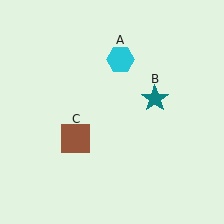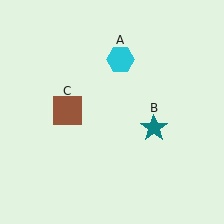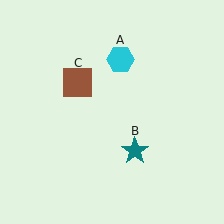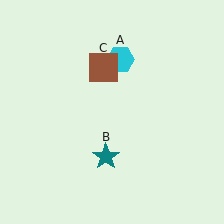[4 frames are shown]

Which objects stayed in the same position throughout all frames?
Cyan hexagon (object A) remained stationary.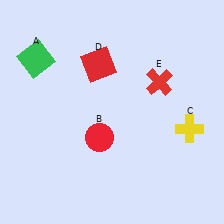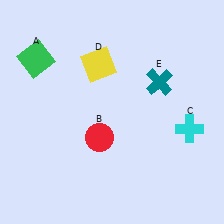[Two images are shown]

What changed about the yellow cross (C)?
In Image 1, C is yellow. In Image 2, it changed to cyan.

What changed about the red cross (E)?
In Image 1, E is red. In Image 2, it changed to teal.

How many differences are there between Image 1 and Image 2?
There are 3 differences between the two images.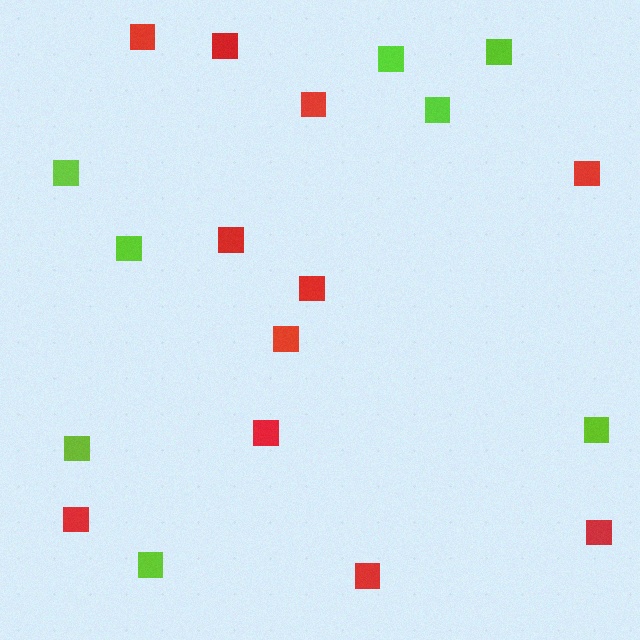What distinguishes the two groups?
There are 2 groups: one group of red squares (11) and one group of lime squares (8).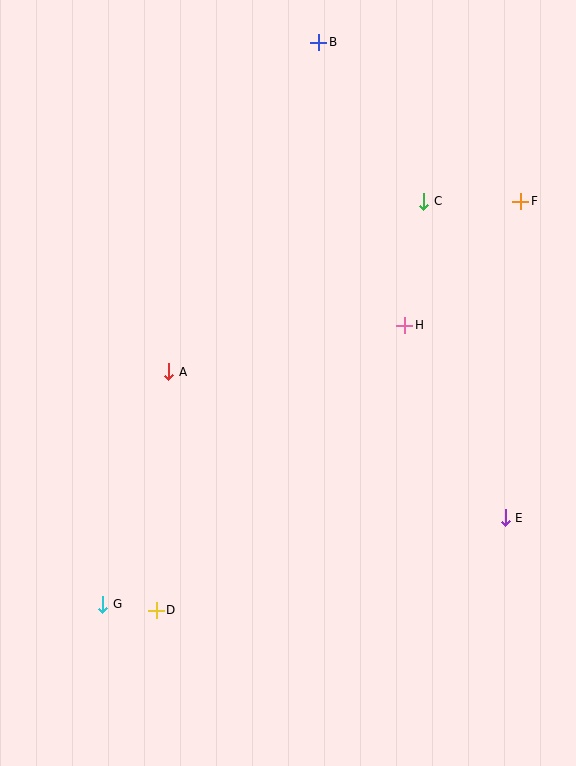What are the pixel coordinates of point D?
Point D is at (156, 610).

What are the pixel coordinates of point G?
Point G is at (103, 604).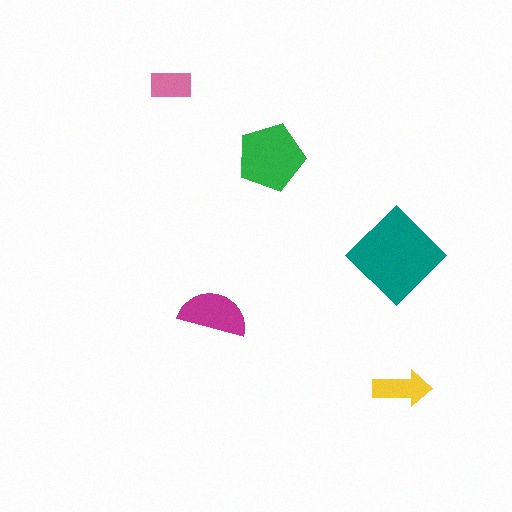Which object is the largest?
The teal diamond.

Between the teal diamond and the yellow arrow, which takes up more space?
The teal diamond.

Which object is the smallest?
The pink rectangle.